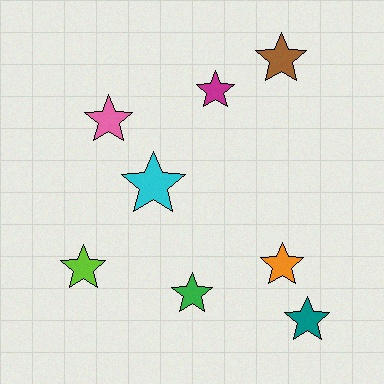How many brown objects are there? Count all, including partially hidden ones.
There is 1 brown object.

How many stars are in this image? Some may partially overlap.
There are 8 stars.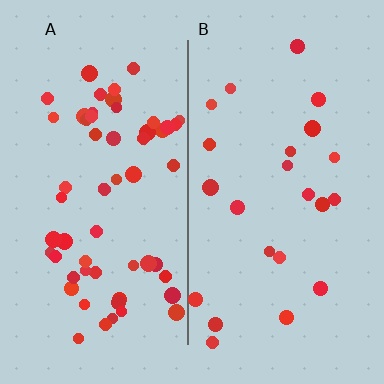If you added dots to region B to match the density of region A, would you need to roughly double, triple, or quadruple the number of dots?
Approximately triple.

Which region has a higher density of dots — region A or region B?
A (the left).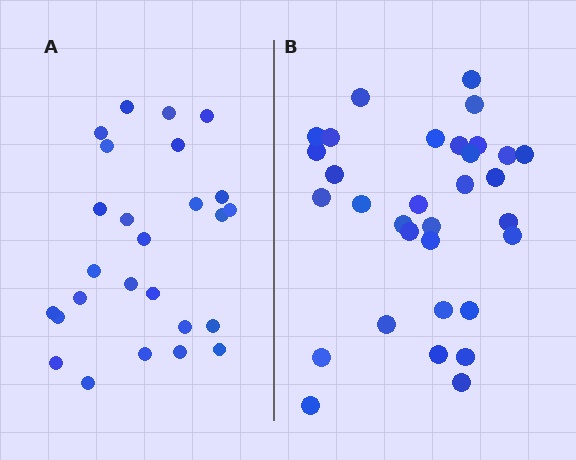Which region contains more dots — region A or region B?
Region B (the right region) has more dots.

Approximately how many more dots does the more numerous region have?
Region B has about 6 more dots than region A.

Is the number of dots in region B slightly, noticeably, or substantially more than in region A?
Region B has only slightly more — the two regions are fairly close. The ratio is roughly 1.2 to 1.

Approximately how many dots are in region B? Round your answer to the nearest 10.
About 30 dots. (The exact count is 32, which rounds to 30.)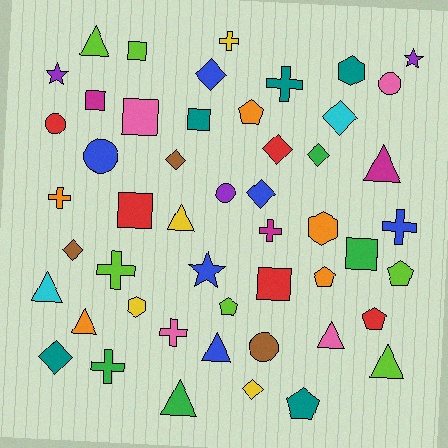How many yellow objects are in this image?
There are 4 yellow objects.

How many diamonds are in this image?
There are 9 diamonds.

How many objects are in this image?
There are 50 objects.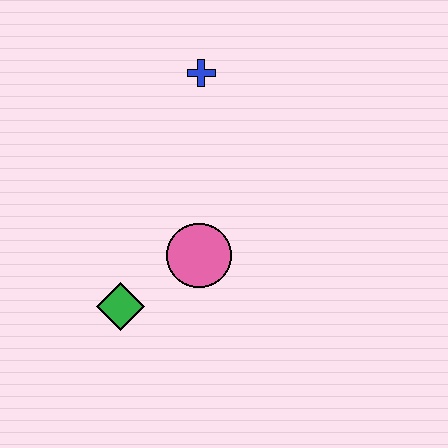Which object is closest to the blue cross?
The pink circle is closest to the blue cross.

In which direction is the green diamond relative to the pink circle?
The green diamond is to the left of the pink circle.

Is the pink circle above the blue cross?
No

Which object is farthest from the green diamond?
The blue cross is farthest from the green diamond.